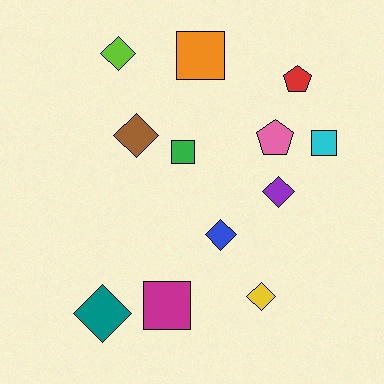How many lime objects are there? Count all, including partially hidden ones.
There is 1 lime object.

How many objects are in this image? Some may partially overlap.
There are 12 objects.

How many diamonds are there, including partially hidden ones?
There are 6 diamonds.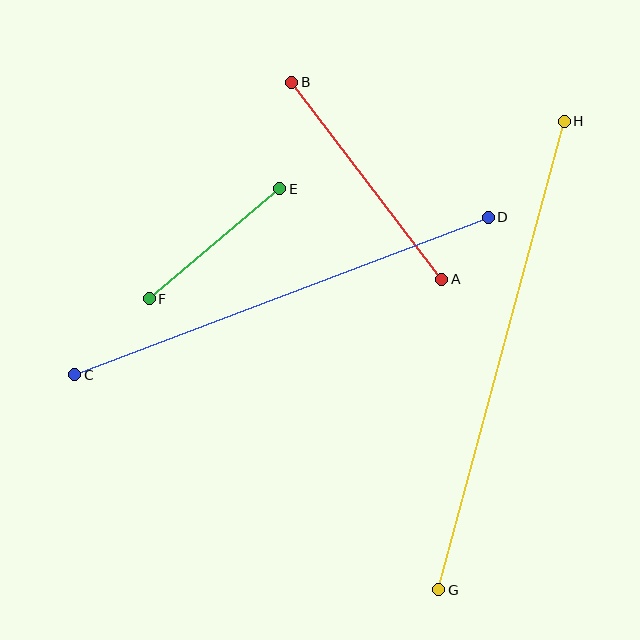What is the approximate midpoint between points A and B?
The midpoint is at approximately (367, 181) pixels.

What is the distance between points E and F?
The distance is approximately 170 pixels.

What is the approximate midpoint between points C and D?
The midpoint is at approximately (281, 296) pixels.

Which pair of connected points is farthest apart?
Points G and H are farthest apart.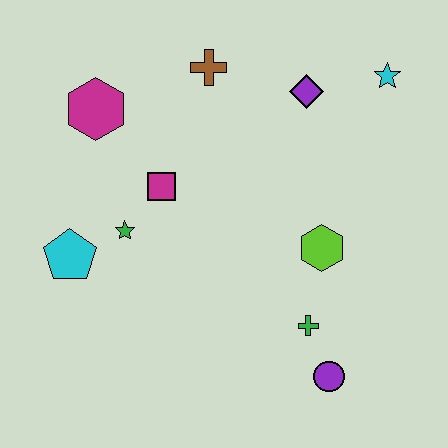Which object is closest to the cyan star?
The purple diamond is closest to the cyan star.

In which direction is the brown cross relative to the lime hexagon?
The brown cross is above the lime hexagon.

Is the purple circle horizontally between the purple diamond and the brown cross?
No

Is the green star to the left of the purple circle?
Yes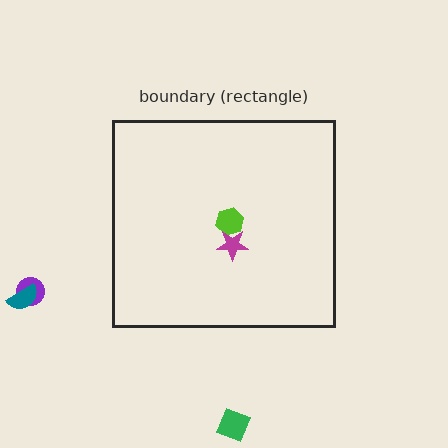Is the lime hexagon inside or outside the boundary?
Inside.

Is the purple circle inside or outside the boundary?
Outside.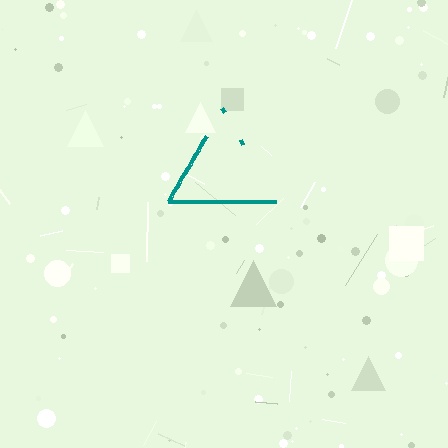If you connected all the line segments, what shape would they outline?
They would outline a triangle.